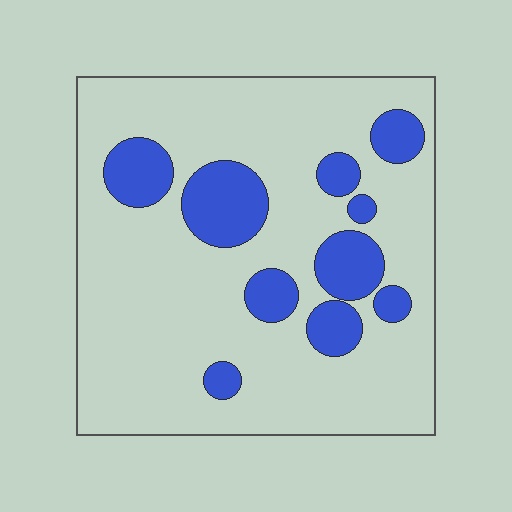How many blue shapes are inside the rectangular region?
10.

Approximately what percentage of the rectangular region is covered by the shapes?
Approximately 20%.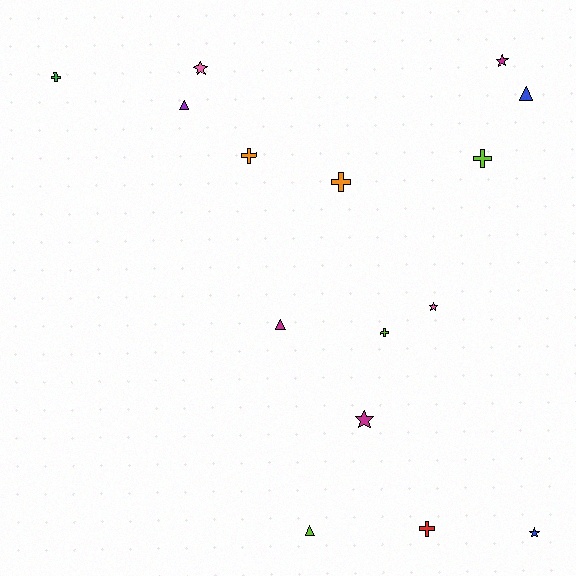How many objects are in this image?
There are 15 objects.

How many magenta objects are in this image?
There are 3 magenta objects.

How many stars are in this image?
There are 5 stars.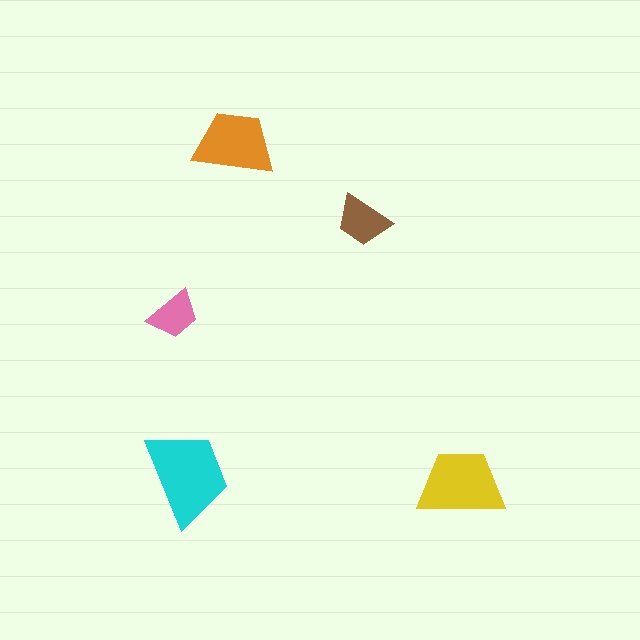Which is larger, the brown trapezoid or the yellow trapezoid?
The yellow one.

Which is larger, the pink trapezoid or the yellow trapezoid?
The yellow one.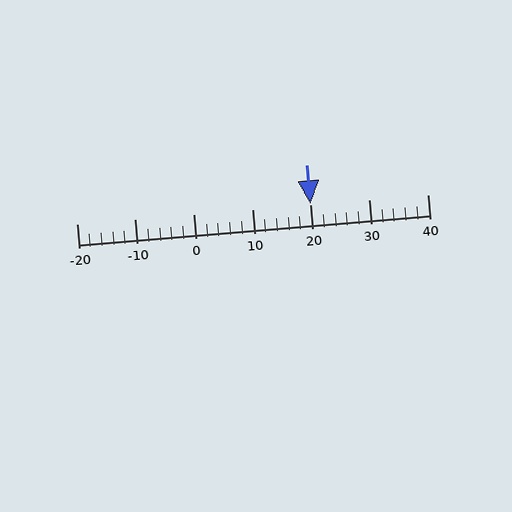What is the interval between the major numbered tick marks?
The major tick marks are spaced 10 units apart.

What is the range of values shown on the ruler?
The ruler shows values from -20 to 40.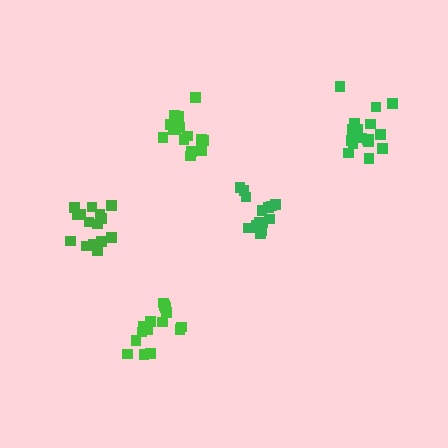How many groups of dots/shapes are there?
There are 5 groups.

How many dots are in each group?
Group 1: 15 dots, Group 2: 18 dots, Group 3: 15 dots, Group 4: 15 dots, Group 5: 17 dots (80 total).